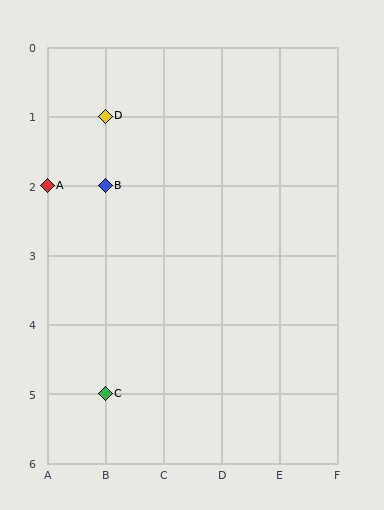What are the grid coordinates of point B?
Point B is at grid coordinates (B, 2).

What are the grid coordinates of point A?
Point A is at grid coordinates (A, 2).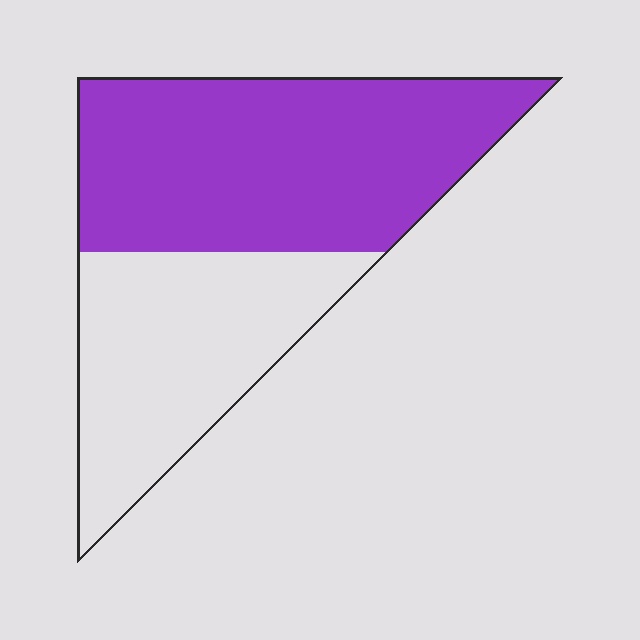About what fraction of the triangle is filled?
About three fifths (3/5).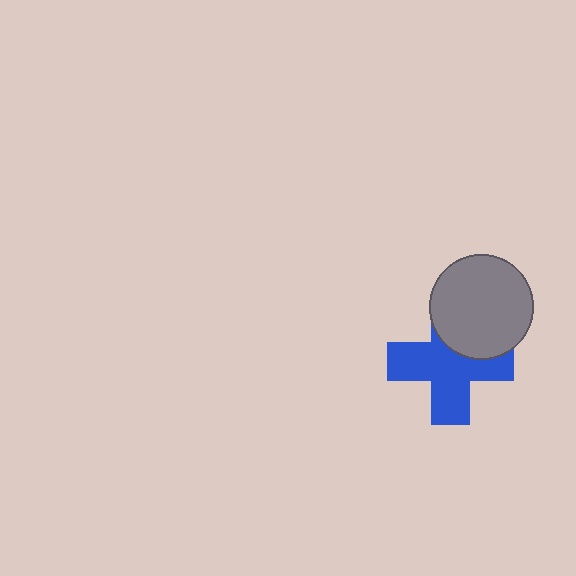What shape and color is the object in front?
The object in front is a gray circle.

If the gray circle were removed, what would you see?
You would see the complete blue cross.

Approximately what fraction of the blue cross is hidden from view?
Roughly 31% of the blue cross is hidden behind the gray circle.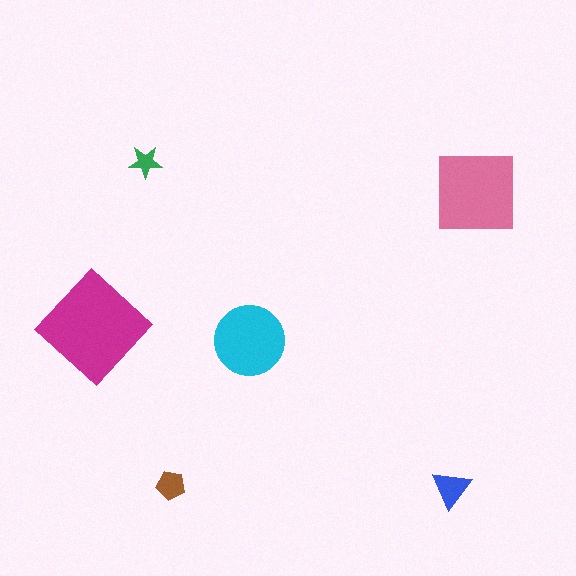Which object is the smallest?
The green star.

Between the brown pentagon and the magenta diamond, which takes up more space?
The magenta diamond.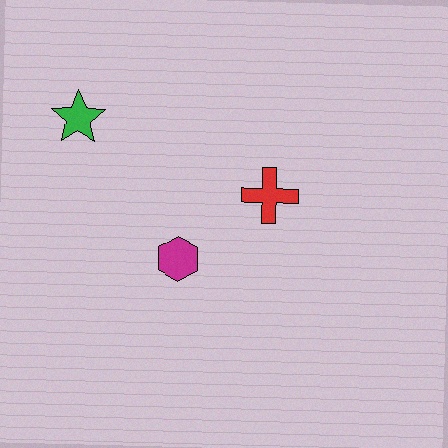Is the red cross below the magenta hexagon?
No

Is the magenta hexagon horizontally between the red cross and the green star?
Yes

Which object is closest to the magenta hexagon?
The red cross is closest to the magenta hexagon.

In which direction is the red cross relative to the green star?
The red cross is to the right of the green star.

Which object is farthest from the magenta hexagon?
The green star is farthest from the magenta hexagon.